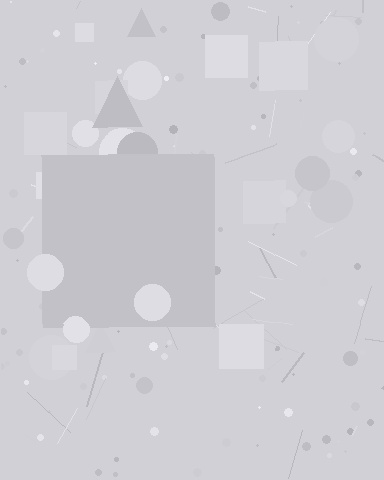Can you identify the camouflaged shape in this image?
The camouflaged shape is a square.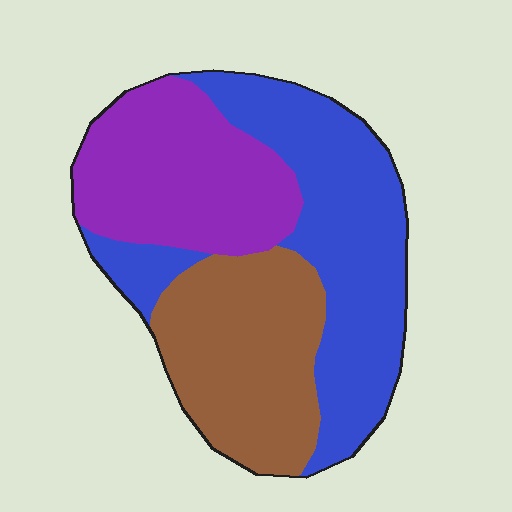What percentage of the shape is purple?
Purple covers about 30% of the shape.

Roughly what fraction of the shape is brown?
Brown takes up about one third (1/3) of the shape.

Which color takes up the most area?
Blue, at roughly 40%.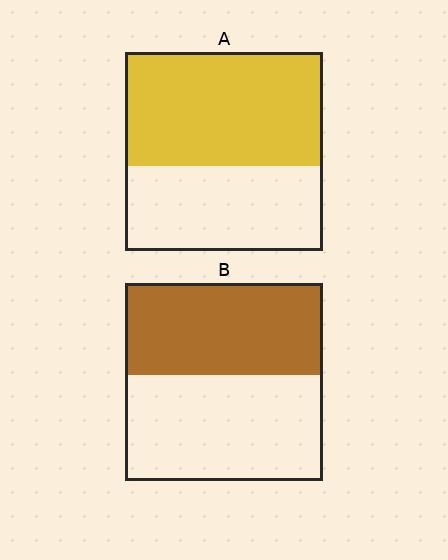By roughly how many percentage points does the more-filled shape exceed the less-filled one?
By roughly 10 percentage points (A over B).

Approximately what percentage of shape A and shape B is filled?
A is approximately 55% and B is approximately 45%.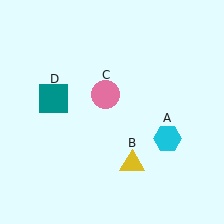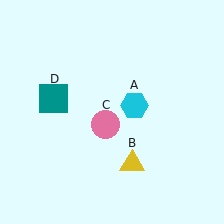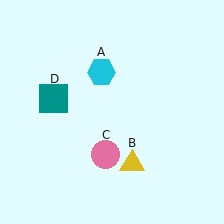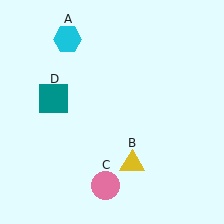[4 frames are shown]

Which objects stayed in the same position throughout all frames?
Yellow triangle (object B) and teal square (object D) remained stationary.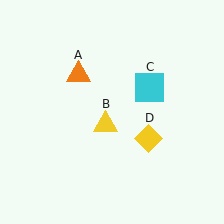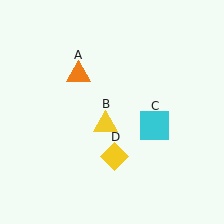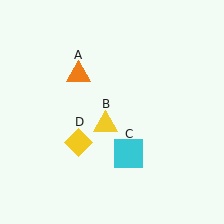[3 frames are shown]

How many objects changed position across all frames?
2 objects changed position: cyan square (object C), yellow diamond (object D).